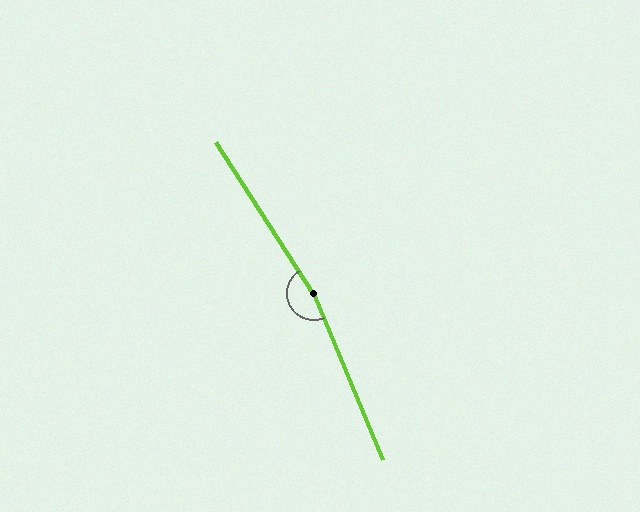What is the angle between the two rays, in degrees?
Approximately 170 degrees.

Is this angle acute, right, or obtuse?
It is obtuse.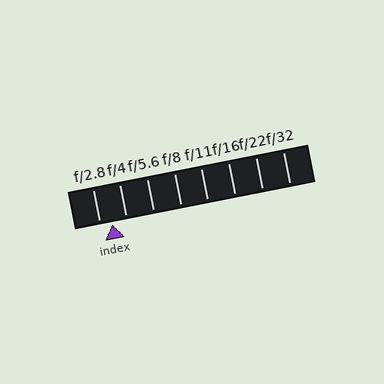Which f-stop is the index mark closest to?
The index mark is closest to f/2.8.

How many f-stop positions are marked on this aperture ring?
There are 8 f-stop positions marked.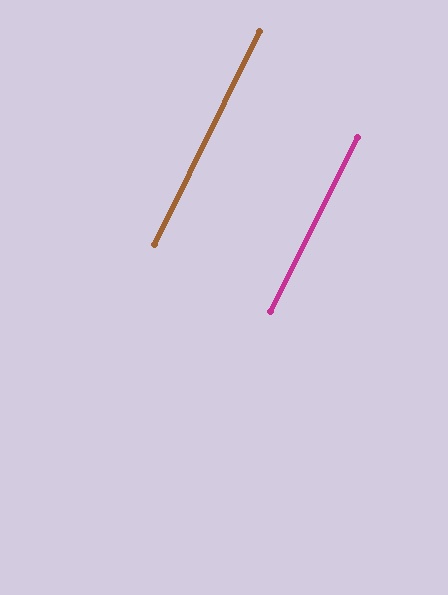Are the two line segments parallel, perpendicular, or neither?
Parallel — their directions differ by only 0.3°.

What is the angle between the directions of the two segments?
Approximately 0 degrees.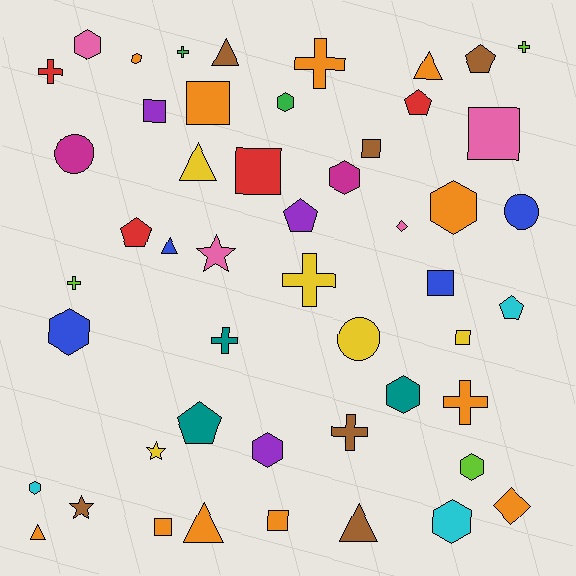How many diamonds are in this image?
There are 2 diamonds.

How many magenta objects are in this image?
There are 2 magenta objects.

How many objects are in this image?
There are 50 objects.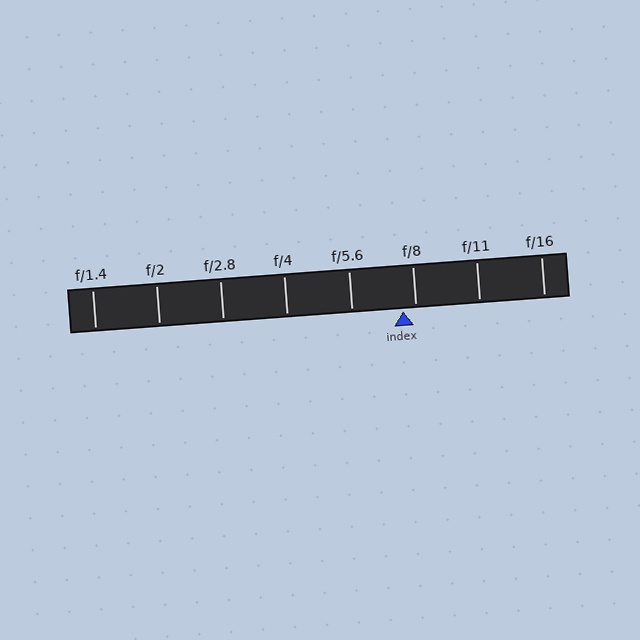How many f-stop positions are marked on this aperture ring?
There are 8 f-stop positions marked.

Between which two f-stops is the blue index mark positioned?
The index mark is between f/5.6 and f/8.